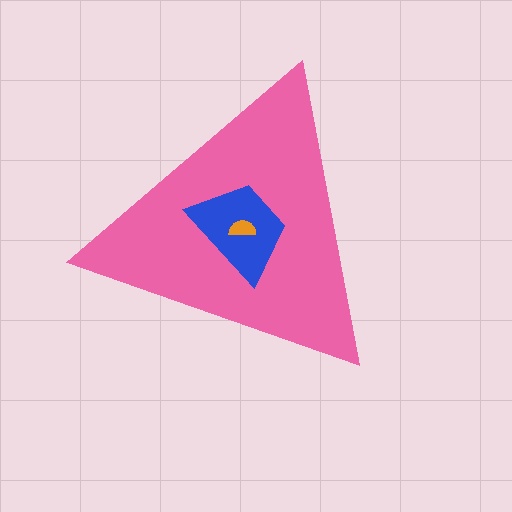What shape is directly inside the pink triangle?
The blue trapezoid.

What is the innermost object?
The orange semicircle.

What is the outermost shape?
The pink triangle.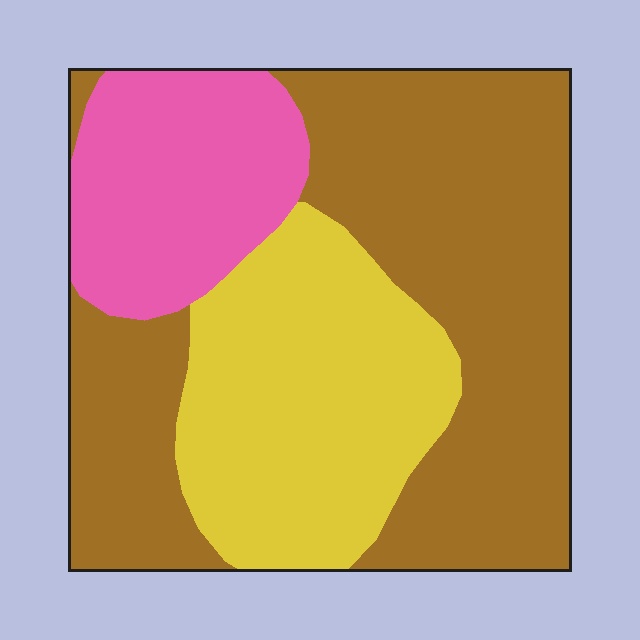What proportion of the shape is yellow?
Yellow covers 29% of the shape.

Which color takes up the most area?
Brown, at roughly 50%.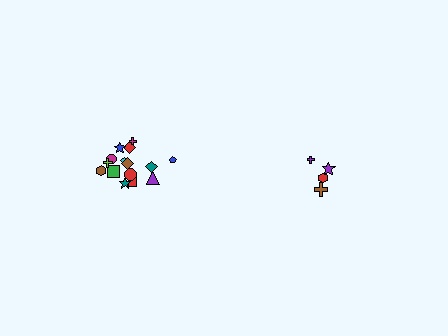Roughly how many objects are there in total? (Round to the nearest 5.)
Roughly 20 objects in total.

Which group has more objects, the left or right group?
The left group.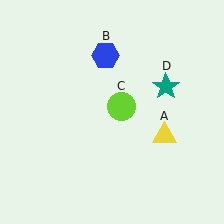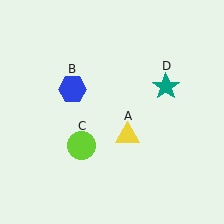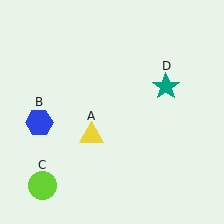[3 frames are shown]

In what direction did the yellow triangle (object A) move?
The yellow triangle (object A) moved left.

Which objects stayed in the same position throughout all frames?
Teal star (object D) remained stationary.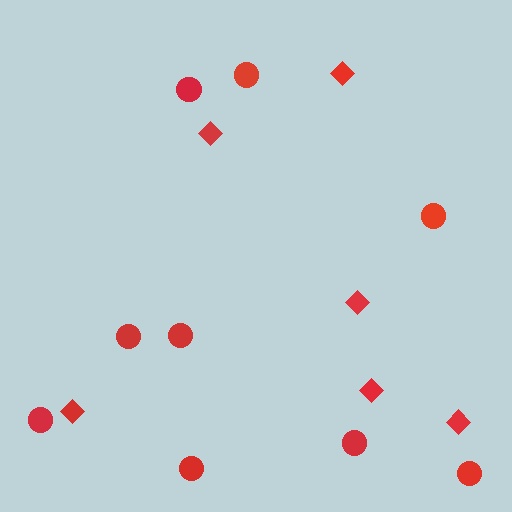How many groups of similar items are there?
There are 2 groups: one group of diamonds (6) and one group of circles (9).